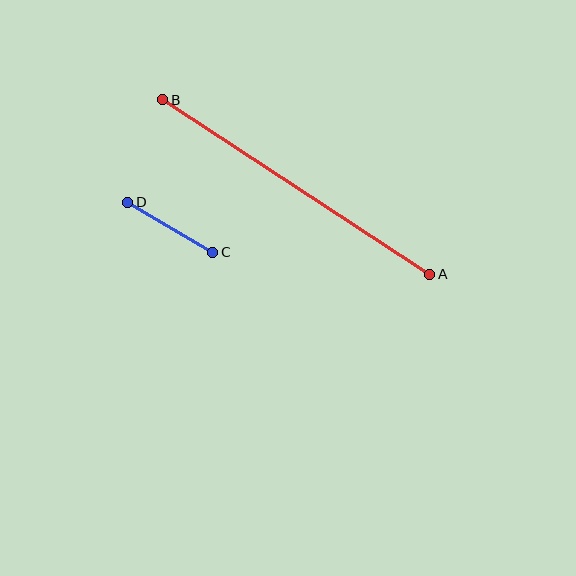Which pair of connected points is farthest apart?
Points A and B are farthest apart.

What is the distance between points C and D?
The distance is approximately 99 pixels.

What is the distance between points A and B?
The distance is approximately 319 pixels.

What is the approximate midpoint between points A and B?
The midpoint is at approximately (296, 187) pixels.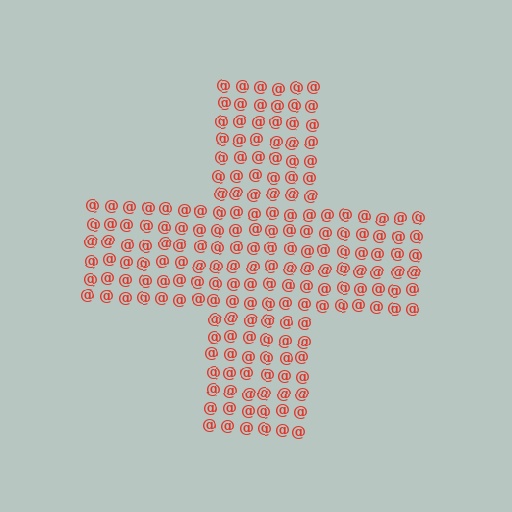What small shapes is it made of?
It is made of small at signs.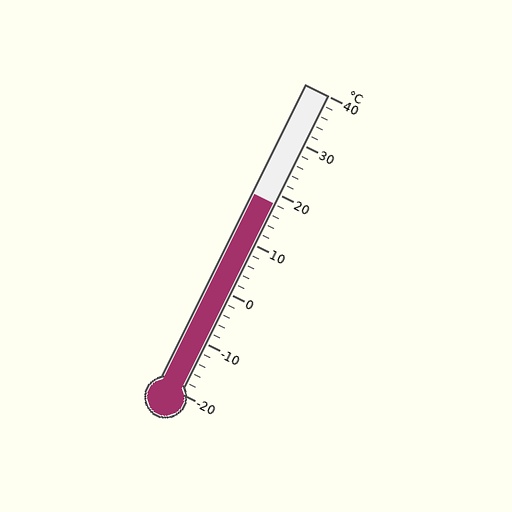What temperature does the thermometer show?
The thermometer shows approximately 18°C.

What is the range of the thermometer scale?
The thermometer scale ranges from -20°C to 40°C.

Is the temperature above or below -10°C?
The temperature is above -10°C.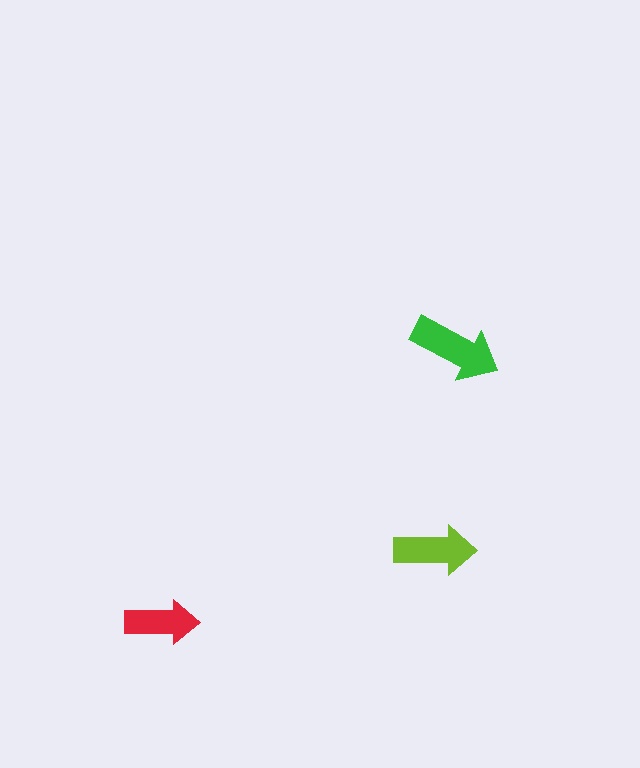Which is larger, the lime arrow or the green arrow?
The green one.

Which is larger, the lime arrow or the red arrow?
The lime one.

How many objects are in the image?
There are 3 objects in the image.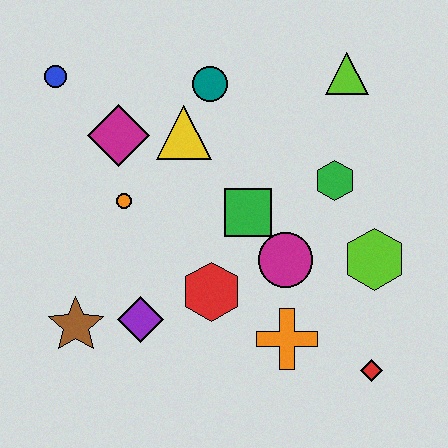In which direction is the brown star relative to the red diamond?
The brown star is to the left of the red diamond.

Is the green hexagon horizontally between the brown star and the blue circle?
No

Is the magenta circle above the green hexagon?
No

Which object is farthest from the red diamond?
The blue circle is farthest from the red diamond.